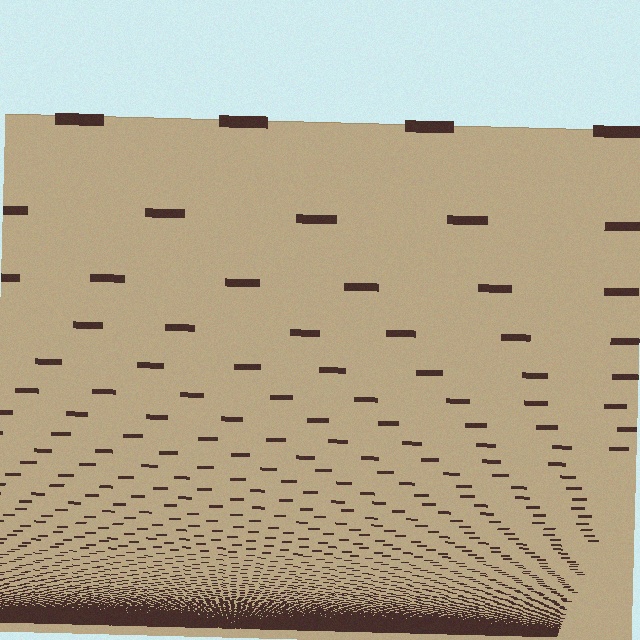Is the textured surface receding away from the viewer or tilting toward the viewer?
The surface appears to tilt toward the viewer. Texture elements get larger and sparser toward the top.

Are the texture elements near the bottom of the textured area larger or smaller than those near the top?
Smaller. The gradient is inverted — elements near the bottom are smaller and denser.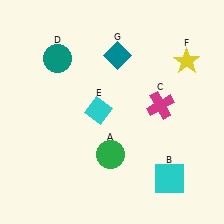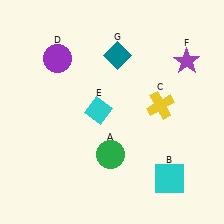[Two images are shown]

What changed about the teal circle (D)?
In Image 1, D is teal. In Image 2, it changed to purple.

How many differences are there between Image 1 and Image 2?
There are 3 differences between the two images.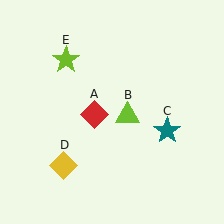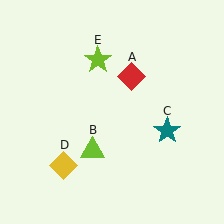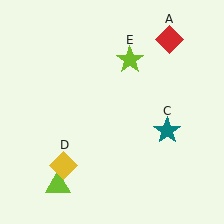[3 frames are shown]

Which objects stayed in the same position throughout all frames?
Teal star (object C) and yellow diamond (object D) remained stationary.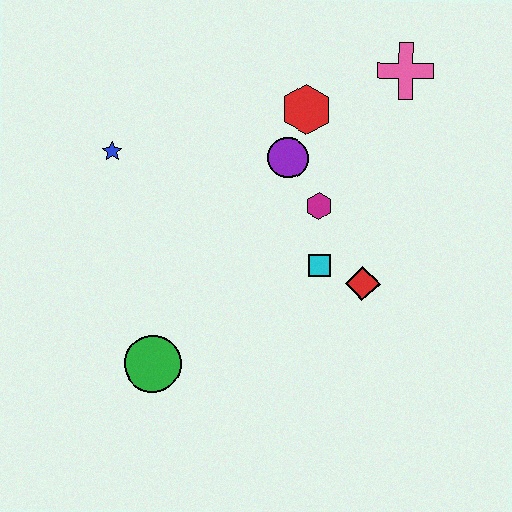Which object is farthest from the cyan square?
The blue star is farthest from the cyan square.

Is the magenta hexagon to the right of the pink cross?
No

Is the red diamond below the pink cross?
Yes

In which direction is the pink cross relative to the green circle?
The pink cross is above the green circle.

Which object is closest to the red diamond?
The cyan square is closest to the red diamond.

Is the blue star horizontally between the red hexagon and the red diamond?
No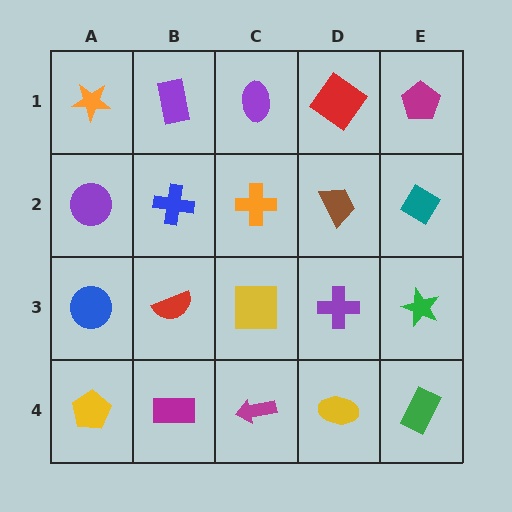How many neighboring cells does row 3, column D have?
4.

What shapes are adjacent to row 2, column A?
An orange star (row 1, column A), a blue circle (row 3, column A), a blue cross (row 2, column B).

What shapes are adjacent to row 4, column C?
A yellow square (row 3, column C), a magenta rectangle (row 4, column B), a yellow ellipse (row 4, column D).